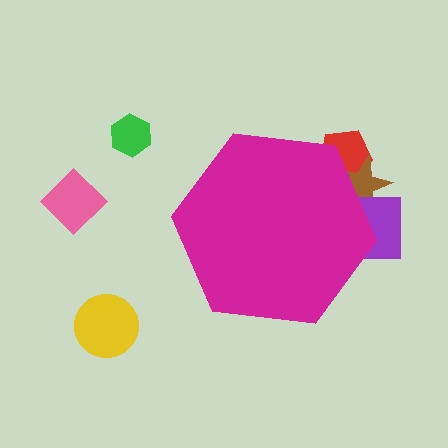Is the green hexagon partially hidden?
No, the green hexagon is fully visible.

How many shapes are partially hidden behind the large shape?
3 shapes are partially hidden.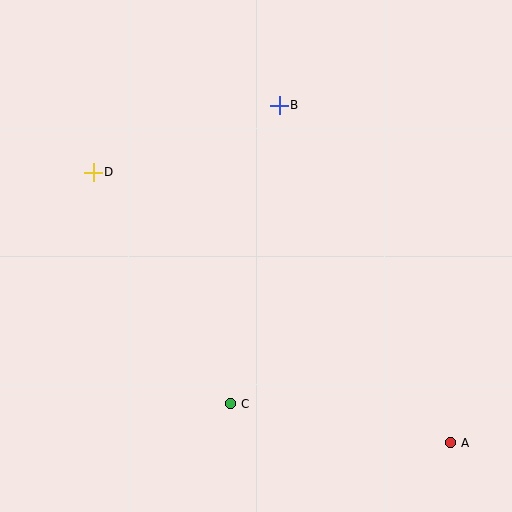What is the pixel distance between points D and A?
The distance between D and A is 448 pixels.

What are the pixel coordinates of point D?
Point D is at (93, 172).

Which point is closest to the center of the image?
Point C at (230, 404) is closest to the center.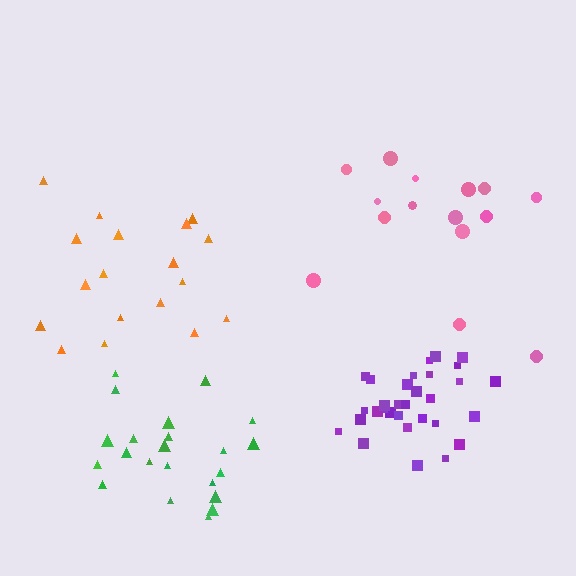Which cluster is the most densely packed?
Purple.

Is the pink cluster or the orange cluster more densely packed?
Orange.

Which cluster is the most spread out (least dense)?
Pink.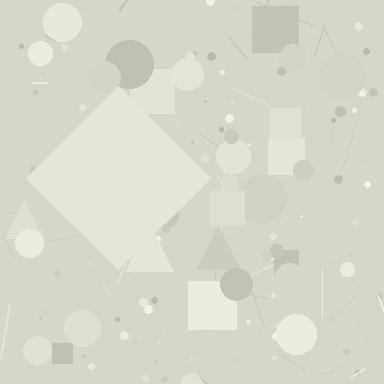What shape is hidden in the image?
A diamond is hidden in the image.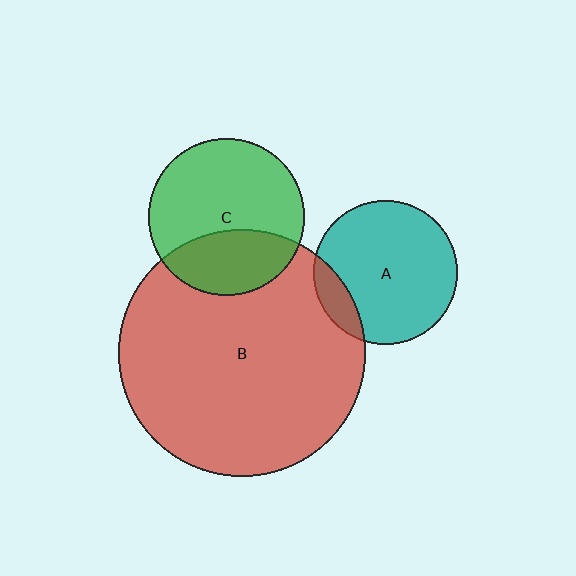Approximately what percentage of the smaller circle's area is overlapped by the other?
Approximately 15%.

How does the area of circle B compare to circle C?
Approximately 2.5 times.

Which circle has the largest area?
Circle B (red).